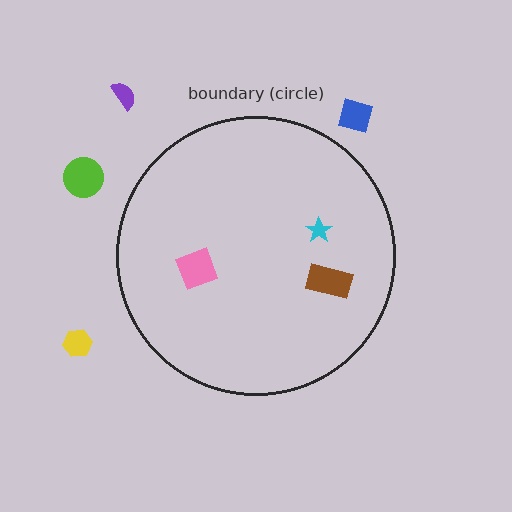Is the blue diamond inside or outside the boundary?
Outside.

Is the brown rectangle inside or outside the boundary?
Inside.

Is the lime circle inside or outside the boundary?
Outside.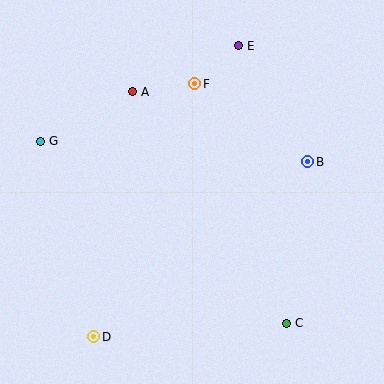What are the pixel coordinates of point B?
Point B is at (308, 162).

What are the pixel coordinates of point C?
Point C is at (287, 323).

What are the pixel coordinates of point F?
Point F is at (195, 84).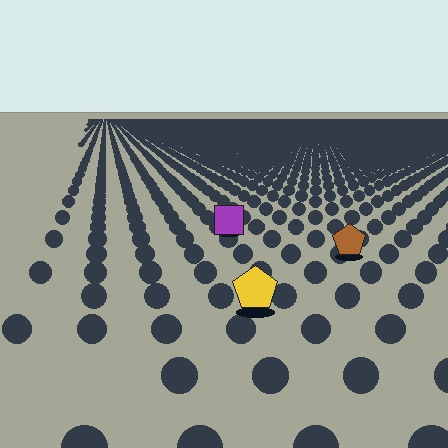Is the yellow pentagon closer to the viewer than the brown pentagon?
Yes. The yellow pentagon is closer — you can tell from the texture gradient: the ground texture is coarser near it.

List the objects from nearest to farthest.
From nearest to farthest: the yellow pentagon, the brown pentagon, the purple square.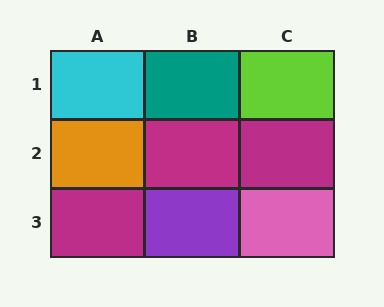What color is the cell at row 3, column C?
Pink.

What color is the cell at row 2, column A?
Orange.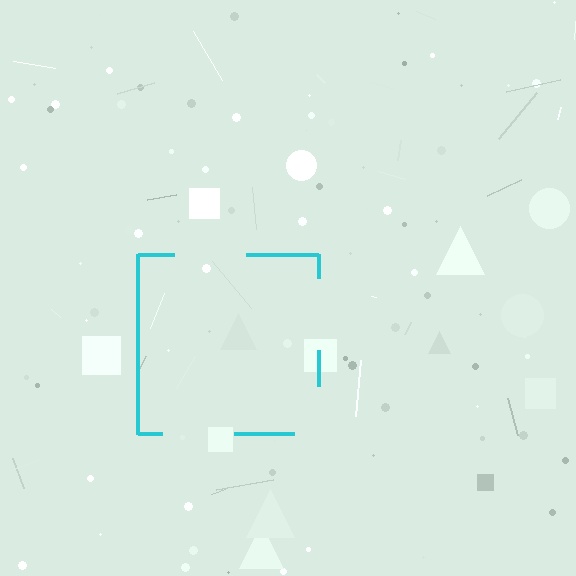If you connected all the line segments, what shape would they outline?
They would outline a square.